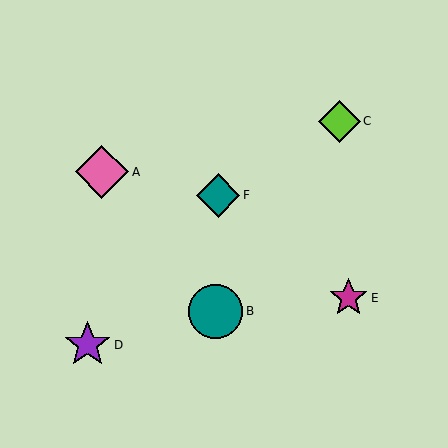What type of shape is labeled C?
Shape C is a lime diamond.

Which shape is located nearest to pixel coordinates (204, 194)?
The teal diamond (labeled F) at (218, 195) is nearest to that location.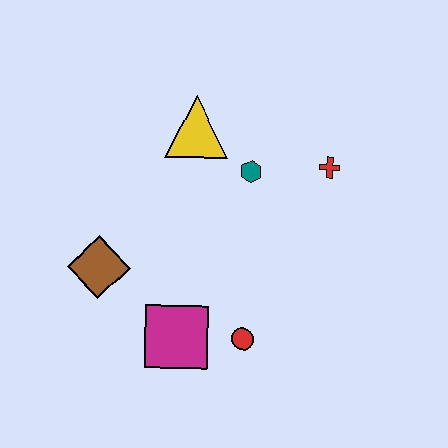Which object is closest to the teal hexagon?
The yellow triangle is closest to the teal hexagon.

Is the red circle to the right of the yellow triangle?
Yes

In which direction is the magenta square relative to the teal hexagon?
The magenta square is below the teal hexagon.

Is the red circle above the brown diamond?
No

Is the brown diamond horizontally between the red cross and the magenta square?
No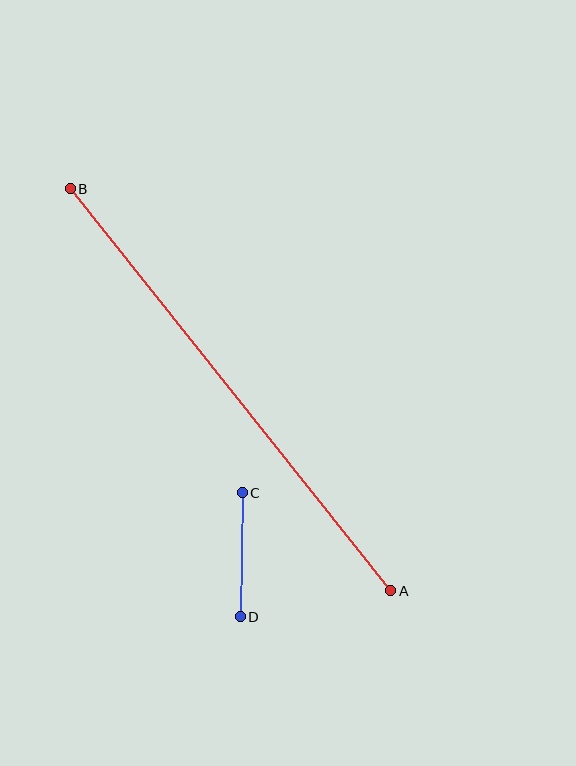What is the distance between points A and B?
The distance is approximately 515 pixels.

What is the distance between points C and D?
The distance is approximately 124 pixels.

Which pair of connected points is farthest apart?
Points A and B are farthest apart.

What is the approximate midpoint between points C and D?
The midpoint is at approximately (241, 555) pixels.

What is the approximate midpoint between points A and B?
The midpoint is at approximately (231, 390) pixels.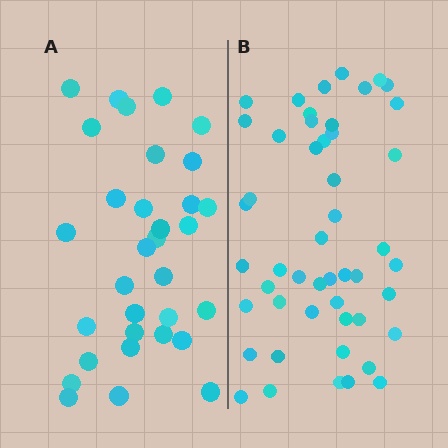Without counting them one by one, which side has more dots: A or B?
Region B (the right region) has more dots.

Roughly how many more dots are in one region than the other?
Region B has approximately 15 more dots than region A.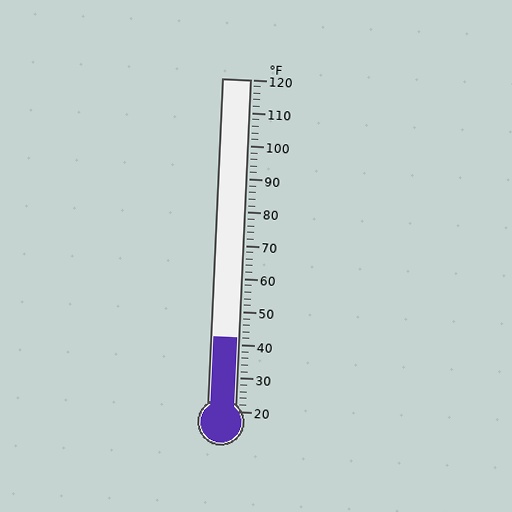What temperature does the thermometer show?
The thermometer shows approximately 42°F.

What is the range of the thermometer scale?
The thermometer scale ranges from 20°F to 120°F.